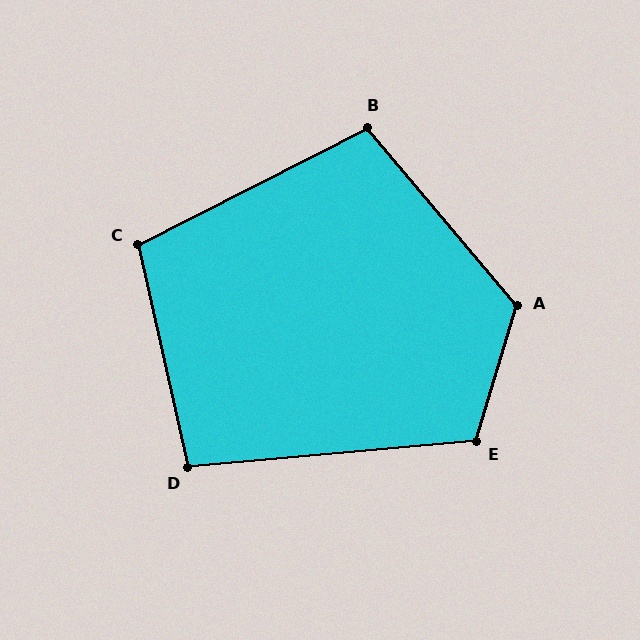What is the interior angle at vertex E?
Approximately 112 degrees (obtuse).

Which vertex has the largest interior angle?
A, at approximately 123 degrees.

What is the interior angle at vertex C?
Approximately 104 degrees (obtuse).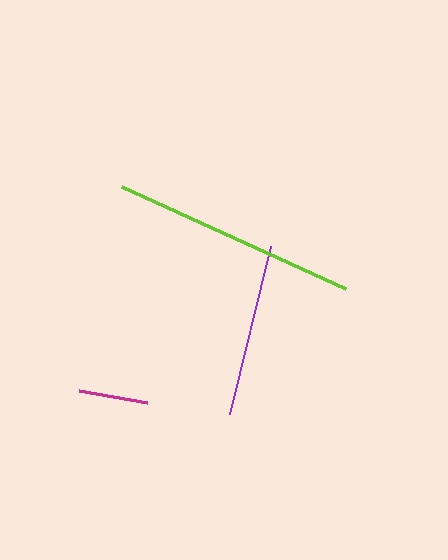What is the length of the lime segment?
The lime segment is approximately 246 pixels long.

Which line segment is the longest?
The lime line is the longest at approximately 246 pixels.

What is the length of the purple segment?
The purple segment is approximately 172 pixels long.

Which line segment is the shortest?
The magenta line is the shortest at approximately 69 pixels.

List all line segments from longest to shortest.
From longest to shortest: lime, purple, magenta.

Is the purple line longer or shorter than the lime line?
The lime line is longer than the purple line.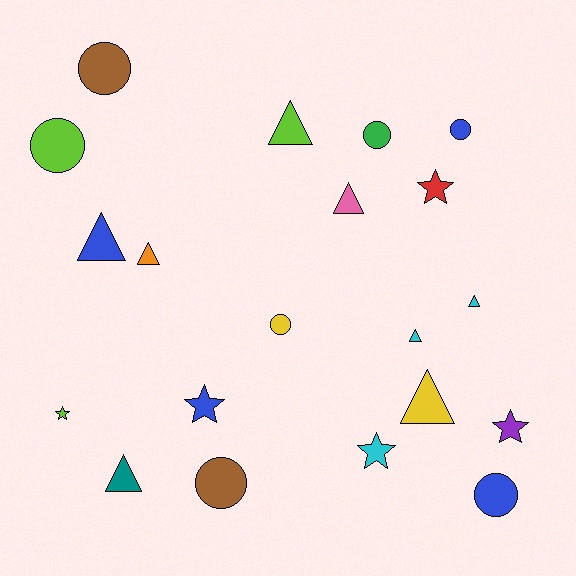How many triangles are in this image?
There are 8 triangles.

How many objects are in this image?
There are 20 objects.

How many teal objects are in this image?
There is 1 teal object.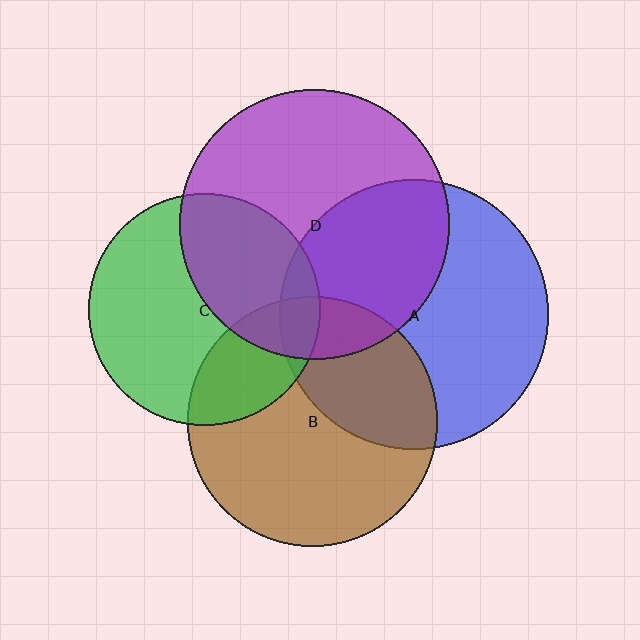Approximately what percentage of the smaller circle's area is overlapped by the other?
Approximately 15%.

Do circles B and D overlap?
Yes.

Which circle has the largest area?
Circle D (purple).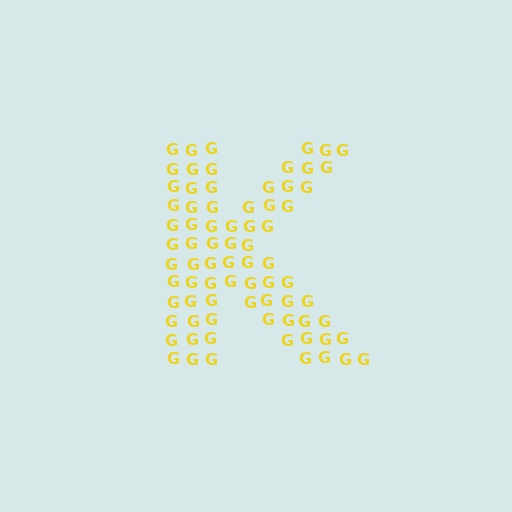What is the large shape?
The large shape is the letter K.